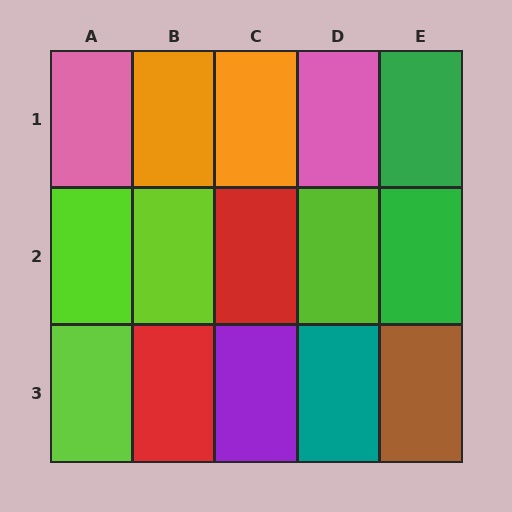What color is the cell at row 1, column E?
Green.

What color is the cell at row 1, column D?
Pink.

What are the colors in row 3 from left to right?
Lime, red, purple, teal, brown.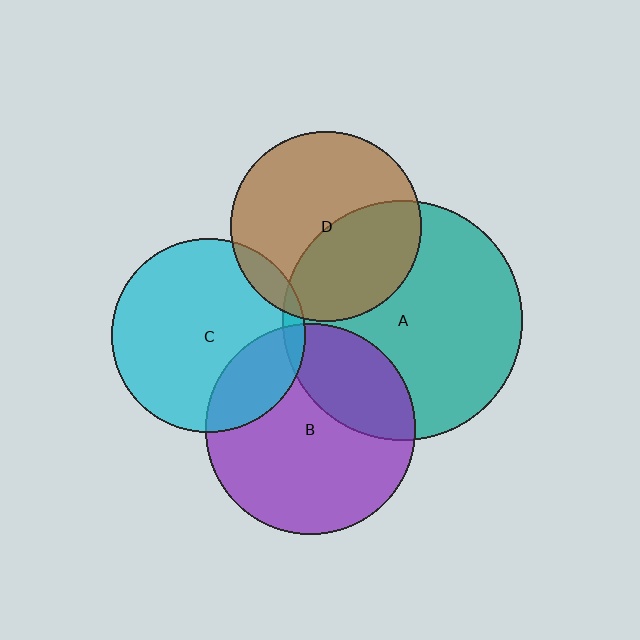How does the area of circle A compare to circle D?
Approximately 1.6 times.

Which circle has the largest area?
Circle A (teal).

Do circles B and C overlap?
Yes.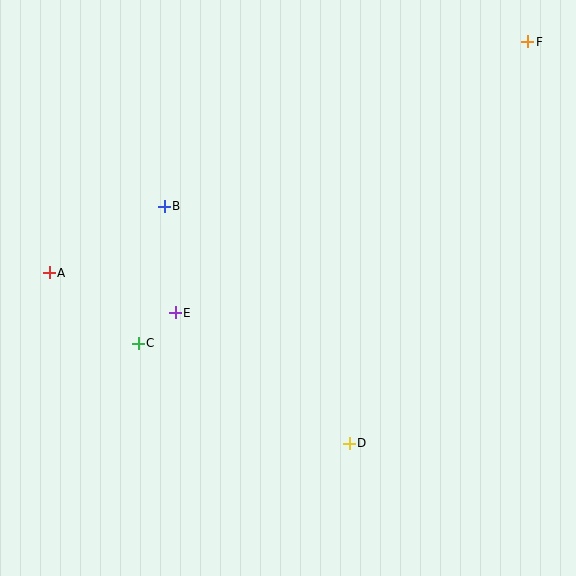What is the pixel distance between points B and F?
The distance between B and F is 399 pixels.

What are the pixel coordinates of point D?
Point D is at (349, 443).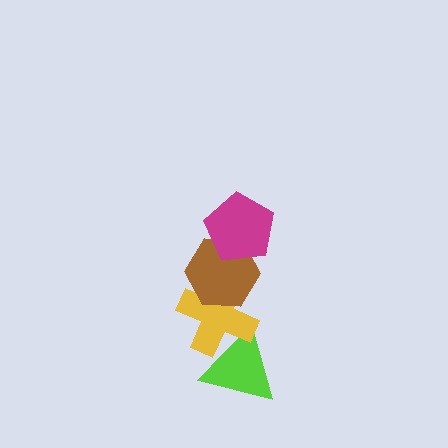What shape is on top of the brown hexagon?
The magenta pentagon is on top of the brown hexagon.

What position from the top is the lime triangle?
The lime triangle is 4th from the top.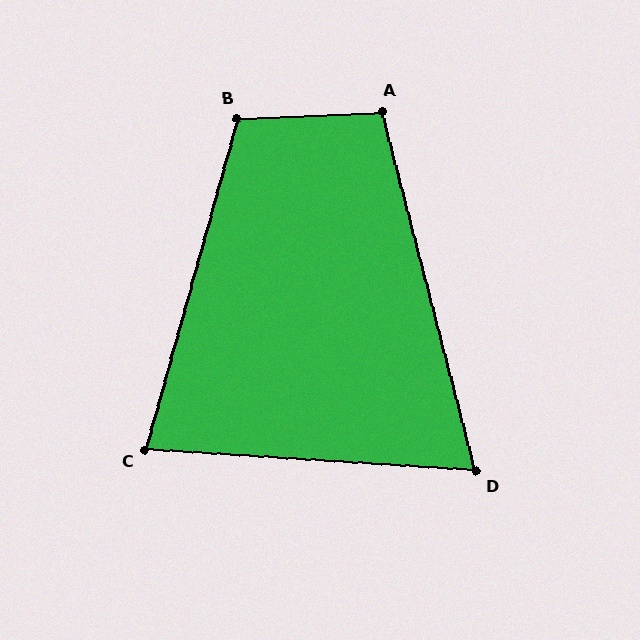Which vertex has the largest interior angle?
B, at approximately 108 degrees.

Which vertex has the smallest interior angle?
D, at approximately 72 degrees.